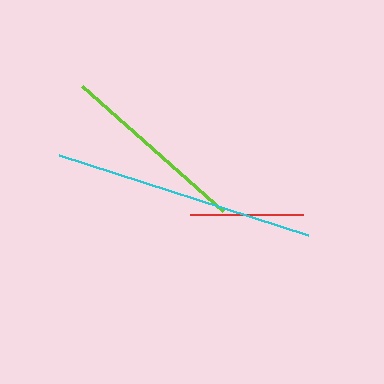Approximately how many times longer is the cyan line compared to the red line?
The cyan line is approximately 2.3 times the length of the red line.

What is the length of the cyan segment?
The cyan segment is approximately 261 pixels long.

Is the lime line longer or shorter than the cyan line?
The cyan line is longer than the lime line.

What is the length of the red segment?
The red segment is approximately 113 pixels long.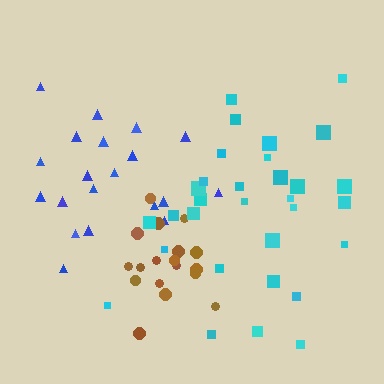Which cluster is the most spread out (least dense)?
Cyan.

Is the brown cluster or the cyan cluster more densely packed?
Brown.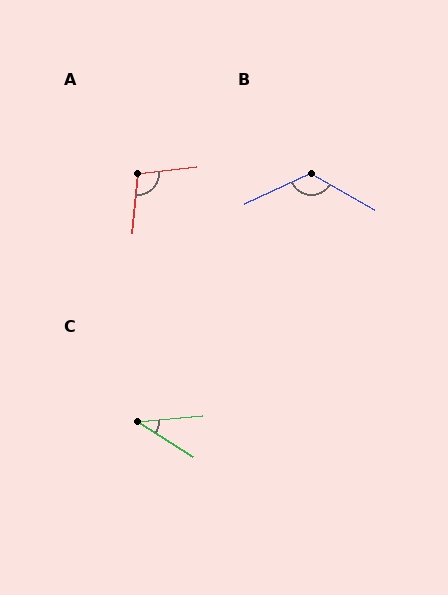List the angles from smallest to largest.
C (38°), A (102°), B (126°).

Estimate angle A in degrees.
Approximately 102 degrees.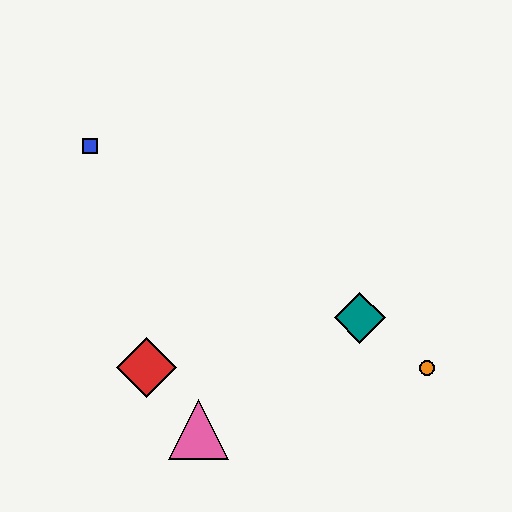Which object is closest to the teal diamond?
The orange circle is closest to the teal diamond.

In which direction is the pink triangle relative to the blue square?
The pink triangle is below the blue square.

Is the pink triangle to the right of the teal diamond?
No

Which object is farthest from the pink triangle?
The blue square is farthest from the pink triangle.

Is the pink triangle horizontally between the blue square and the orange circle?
Yes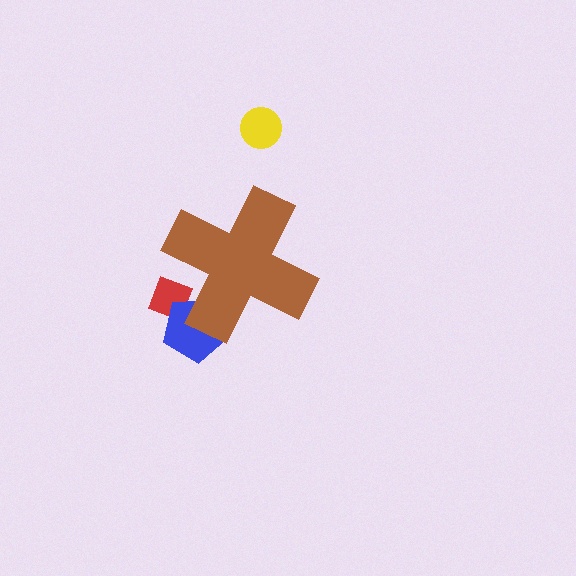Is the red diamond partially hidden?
Yes, the red diamond is partially hidden behind the brown cross.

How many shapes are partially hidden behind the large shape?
2 shapes are partially hidden.